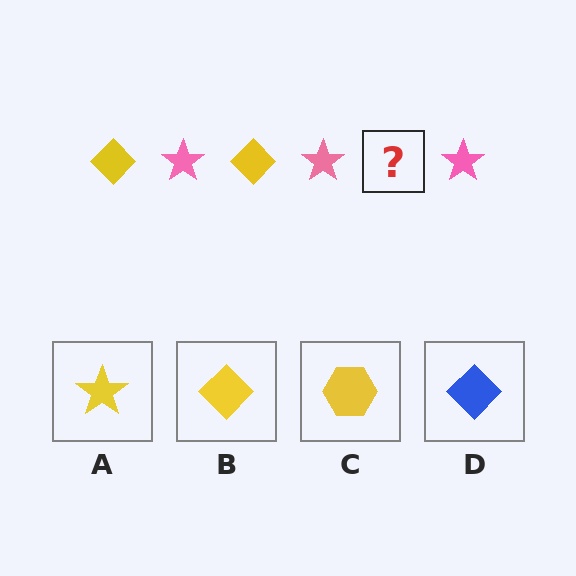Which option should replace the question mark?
Option B.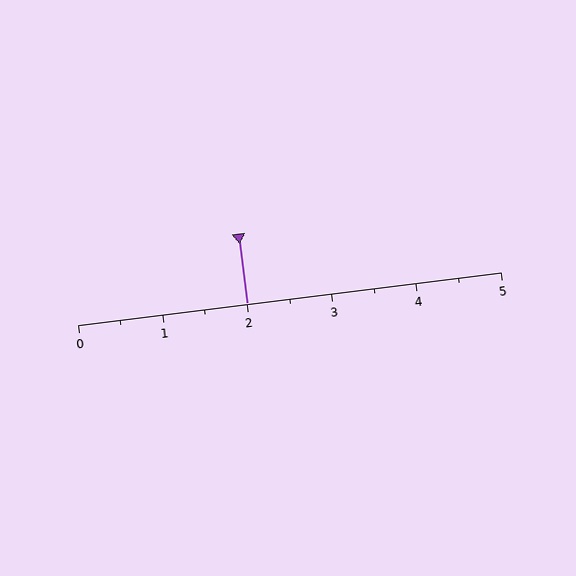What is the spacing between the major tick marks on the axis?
The major ticks are spaced 1 apart.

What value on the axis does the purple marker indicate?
The marker indicates approximately 2.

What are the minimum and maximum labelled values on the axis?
The axis runs from 0 to 5.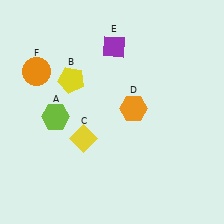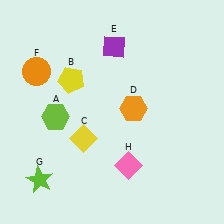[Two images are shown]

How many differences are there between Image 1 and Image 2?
There are 2 differences between the two images.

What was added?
A lime star (G), a pink diamond (H) were added in Image 2.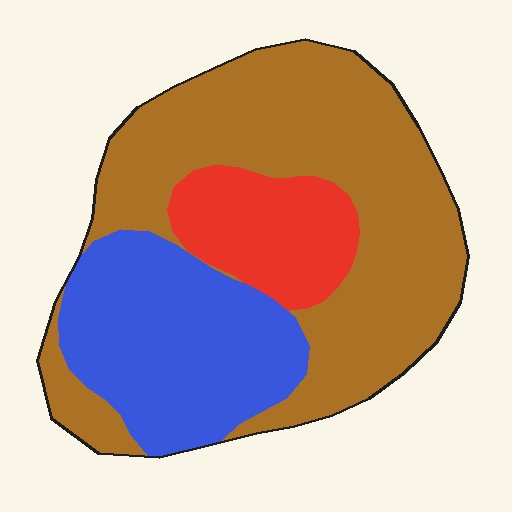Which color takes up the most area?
Brown, at roughly 55%.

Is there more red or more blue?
Blue.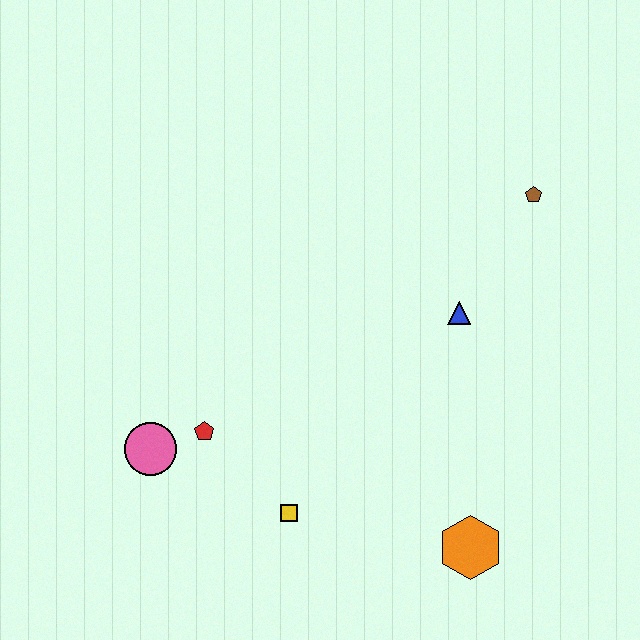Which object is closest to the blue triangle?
The brown pentagon is closest to the blue triangle.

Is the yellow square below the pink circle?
Yes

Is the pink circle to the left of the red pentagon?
Yes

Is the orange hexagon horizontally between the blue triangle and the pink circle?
No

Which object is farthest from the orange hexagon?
The brown pentagon is farthest from the orange hexagon.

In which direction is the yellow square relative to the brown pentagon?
The yellow square is below the brown pentagon.